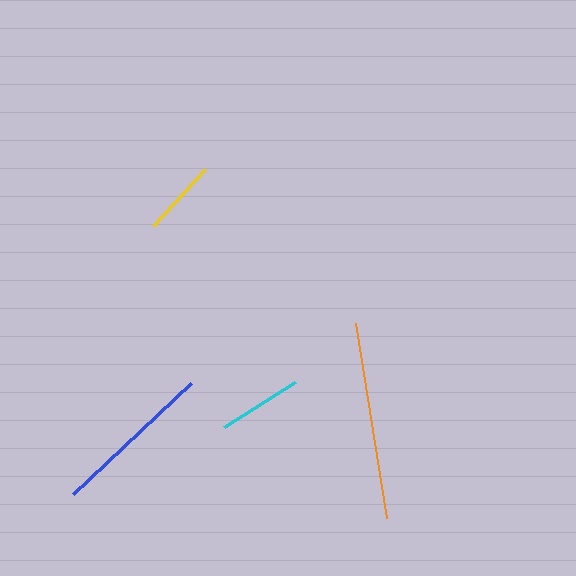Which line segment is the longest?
The orange line is the longest at approximately 197 pixels.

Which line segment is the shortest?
The yellow line is the shortest at approximately 77 pixels.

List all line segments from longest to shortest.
From longest to shortest: orange, blue, cyan, yellow.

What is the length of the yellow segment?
The yellow segment is approximately 77 pixels long.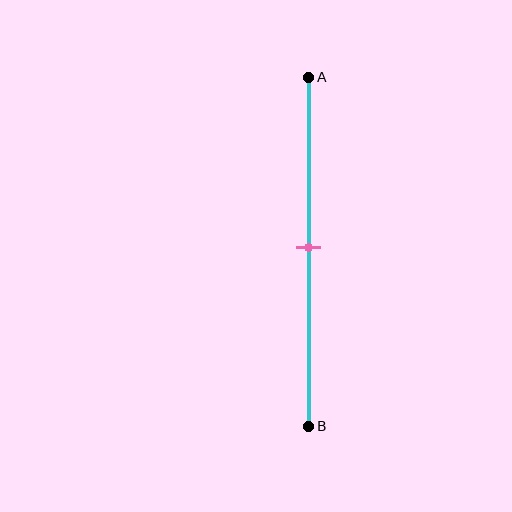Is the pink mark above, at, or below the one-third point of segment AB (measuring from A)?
The pink mark is below the one-third point of segment AB.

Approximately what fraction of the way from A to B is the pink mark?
The pink mark is approximately 50% of the way from A to B.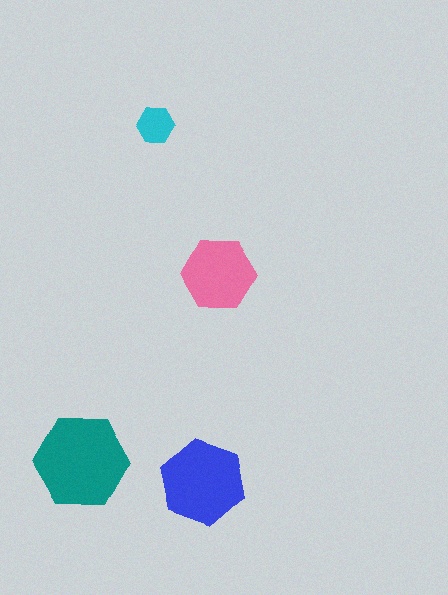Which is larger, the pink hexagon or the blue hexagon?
The blue one.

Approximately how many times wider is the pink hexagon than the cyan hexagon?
About 2 times wider.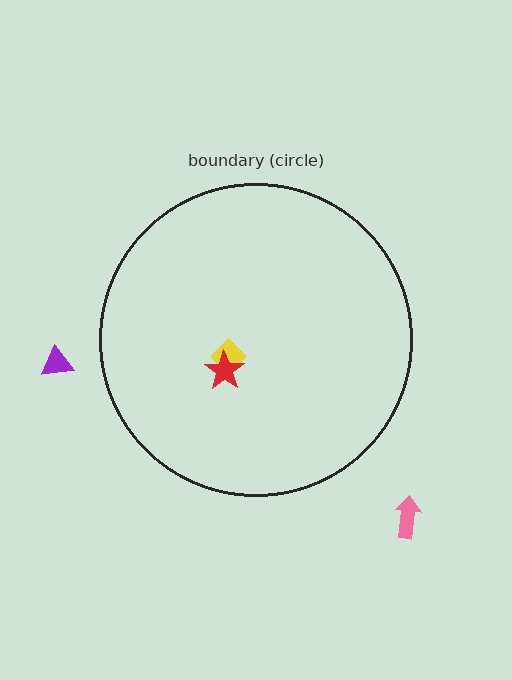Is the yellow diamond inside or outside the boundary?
Inside.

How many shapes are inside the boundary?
2 inside, 2 outside.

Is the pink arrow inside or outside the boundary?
Outside.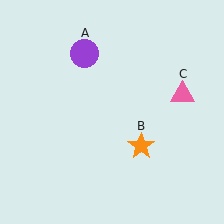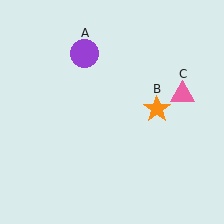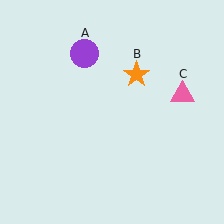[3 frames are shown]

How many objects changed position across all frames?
1 object changed position: orange star (object B).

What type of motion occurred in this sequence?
The orange star (object B) rotated counterclockwise around the center of the scene.